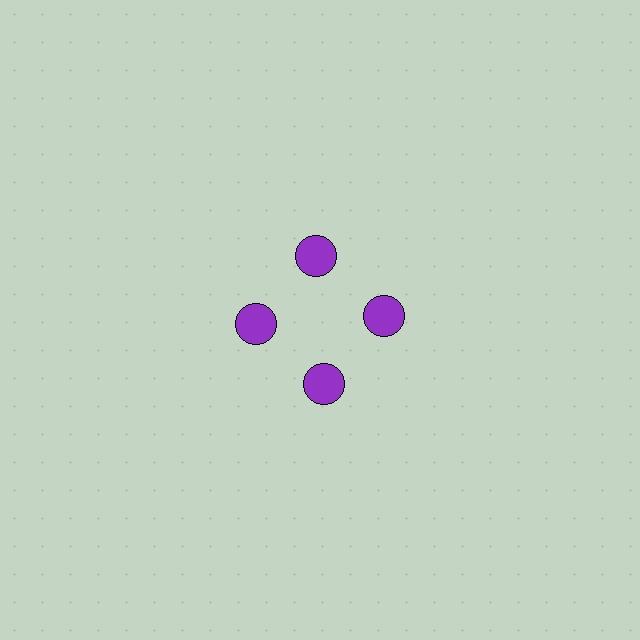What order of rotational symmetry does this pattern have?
This pattern has 4-fold rotational symmetry.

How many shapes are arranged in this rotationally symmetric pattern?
There are 4 shapes, arranged in 4 groups of 1.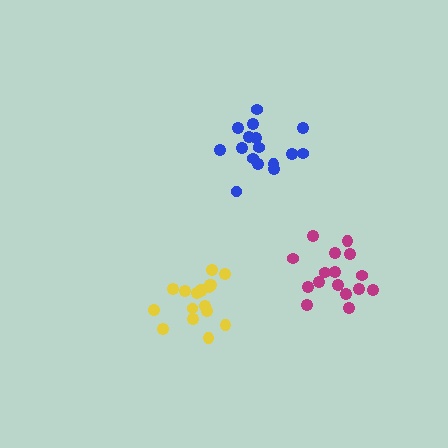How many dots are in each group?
Group 1: 19 dots, Group 2: 16 dots, Group 3: 16 dots (51 total).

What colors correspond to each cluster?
The clusters are colored: yellow, blue, magenta.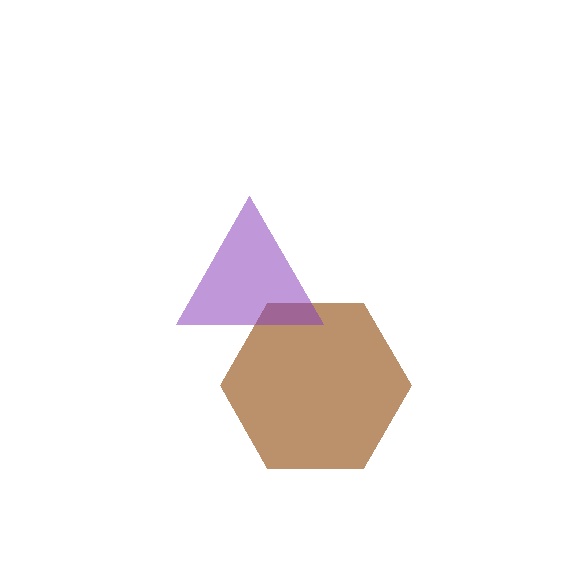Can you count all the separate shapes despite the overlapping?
Yes, there are 2 separate shapes.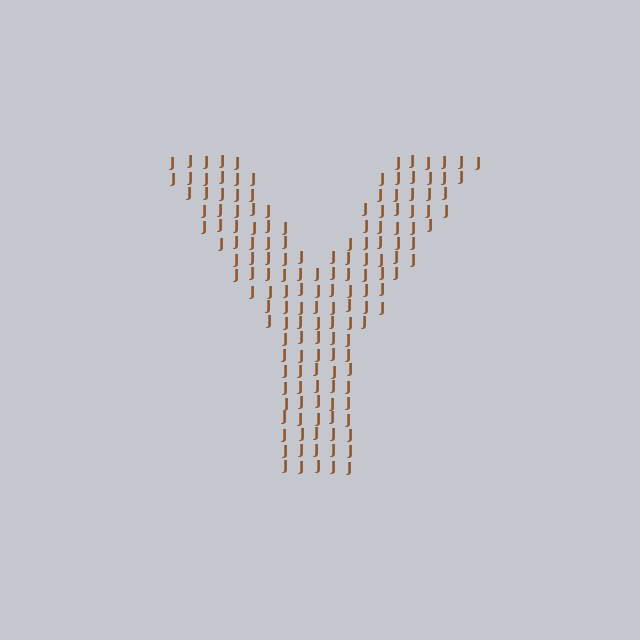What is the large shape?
The large shape is the letter Y.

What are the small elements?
The small elements are letter J's.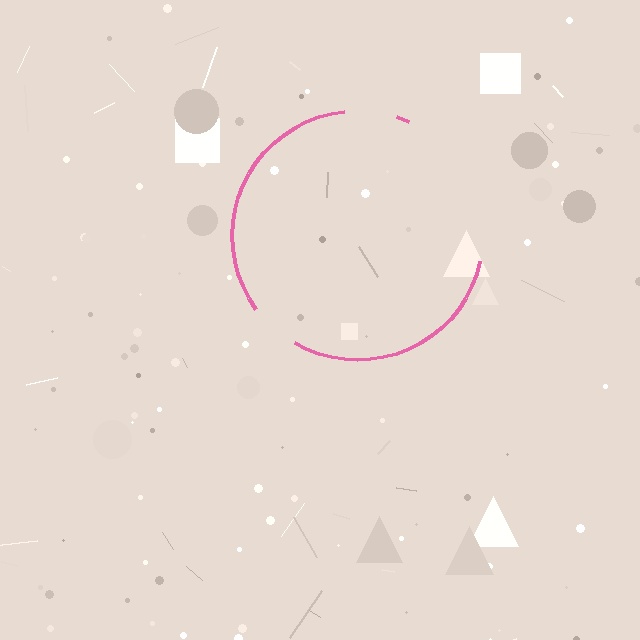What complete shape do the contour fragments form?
The contour fragments form a circle.